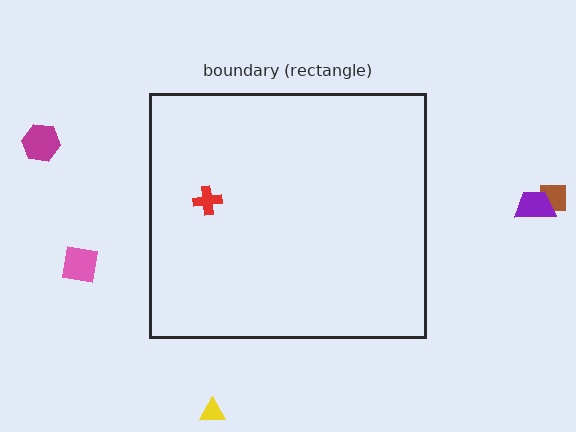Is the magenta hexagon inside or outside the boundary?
Outside.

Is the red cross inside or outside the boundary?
Inside.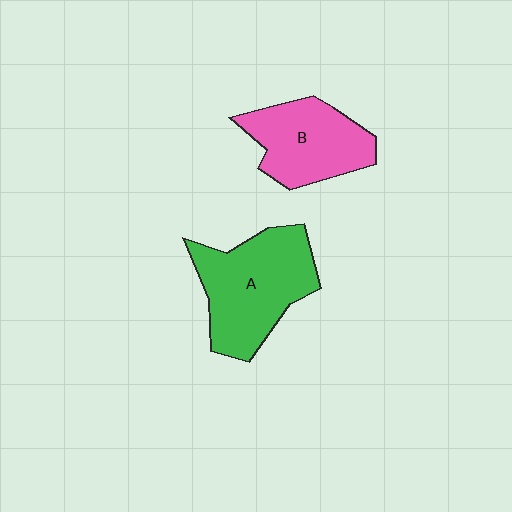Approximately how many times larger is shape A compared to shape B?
Approximately 1.3 times.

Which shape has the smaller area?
Shape B (pink).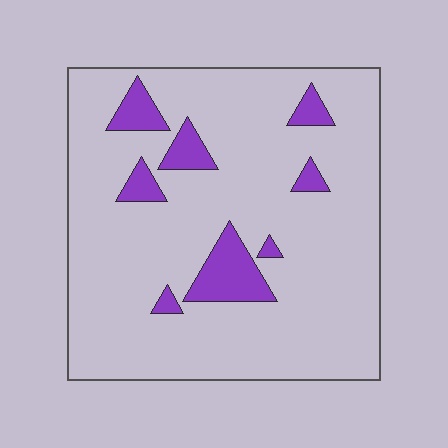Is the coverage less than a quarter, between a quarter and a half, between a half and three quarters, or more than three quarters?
Less than a quarter.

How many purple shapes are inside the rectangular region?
8.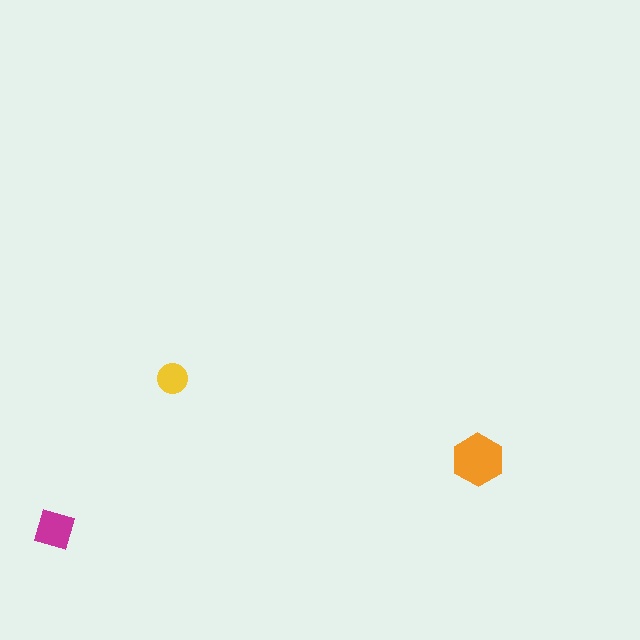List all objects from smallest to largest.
The yellow circle, the magenta square, the orange hexagon.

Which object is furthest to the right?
The orange hexagon is rightmost.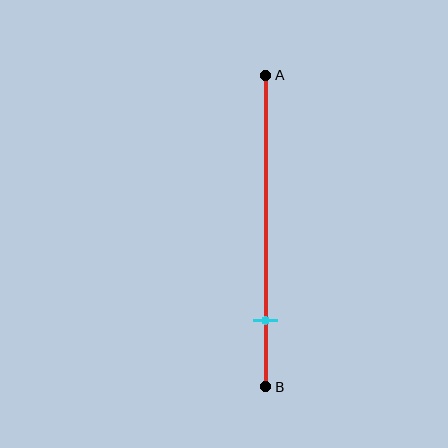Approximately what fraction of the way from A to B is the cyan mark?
The cyan mark is approximately 80% of the way from A to B.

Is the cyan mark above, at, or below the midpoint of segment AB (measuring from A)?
The cyan mark is below the midpoint of segment AB.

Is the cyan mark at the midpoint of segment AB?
No, the mark is at about 80% from A, not at the 50% midpoint.